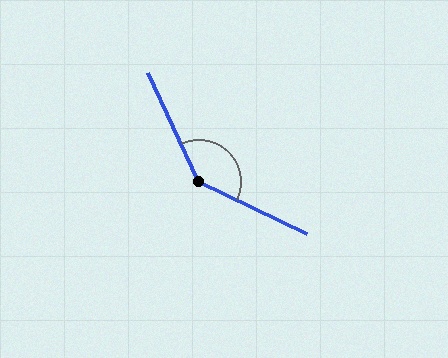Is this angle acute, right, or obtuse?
It is obtuse.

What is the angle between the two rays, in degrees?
Approximately 140 degrees.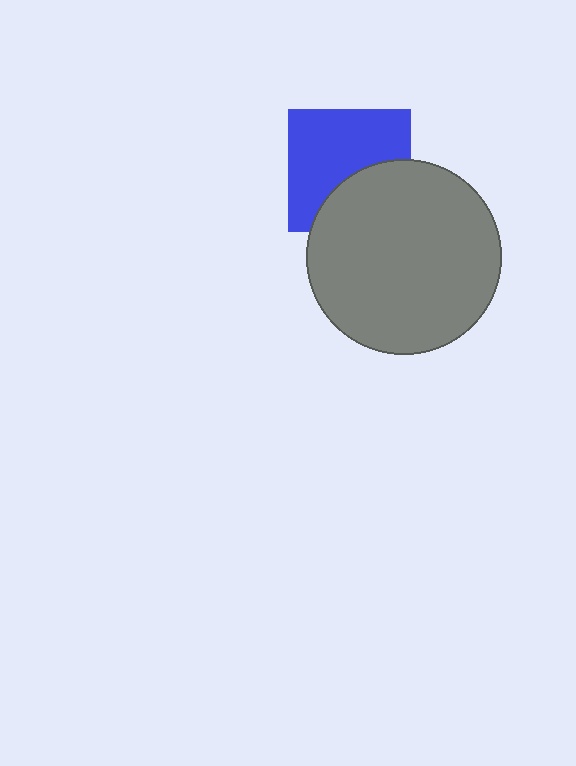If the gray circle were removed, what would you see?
You would see the complete blue square.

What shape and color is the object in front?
The object in front is a gray circle.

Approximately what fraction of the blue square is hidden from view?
Roughly 37% of the blue square is hidden behind the gray circle.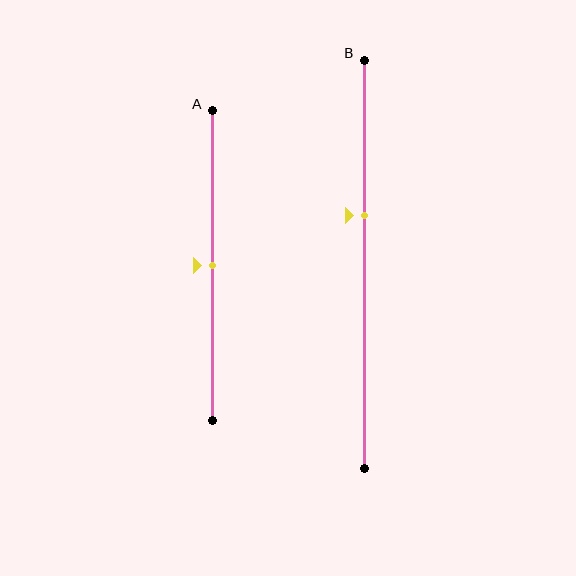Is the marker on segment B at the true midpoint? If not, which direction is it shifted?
No, the marker on segment B is shifted upward by about 12% of the segment length.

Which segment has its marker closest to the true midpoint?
Segment A has its marker closest to the true midpoint.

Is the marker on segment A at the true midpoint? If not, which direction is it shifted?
Yes, the marker on segment A is at the true midpoint.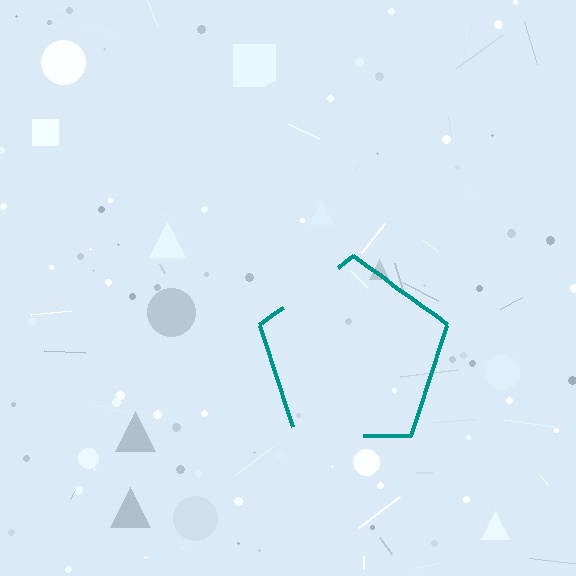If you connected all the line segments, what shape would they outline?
They would outline a pentagon.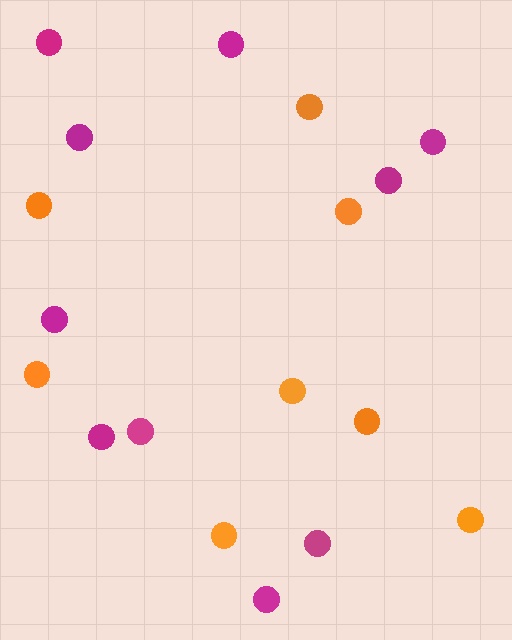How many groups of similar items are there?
There are 2 groups: one group of magenta circles (10) and one group of orange circles (8).